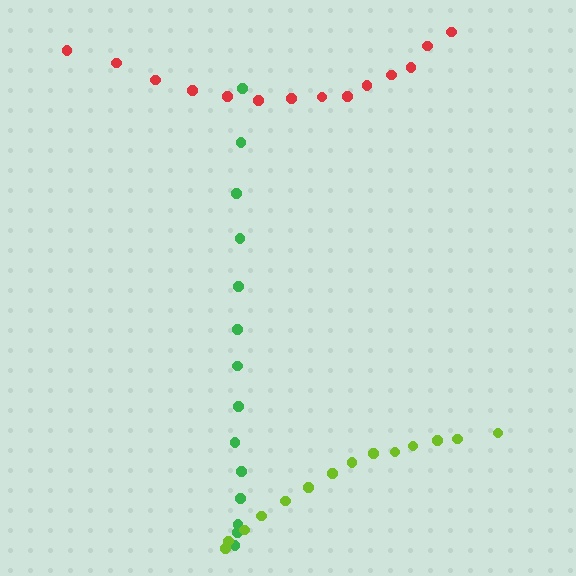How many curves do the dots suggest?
There are 3 distinct paths.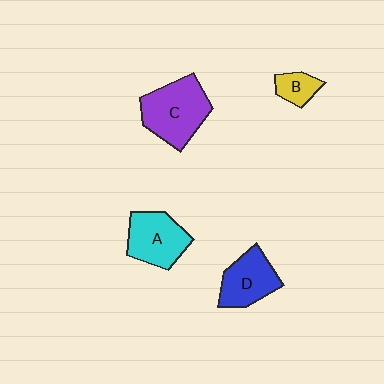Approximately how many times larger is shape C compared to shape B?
Approximately 2.9 times.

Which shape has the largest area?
Shape C (purple).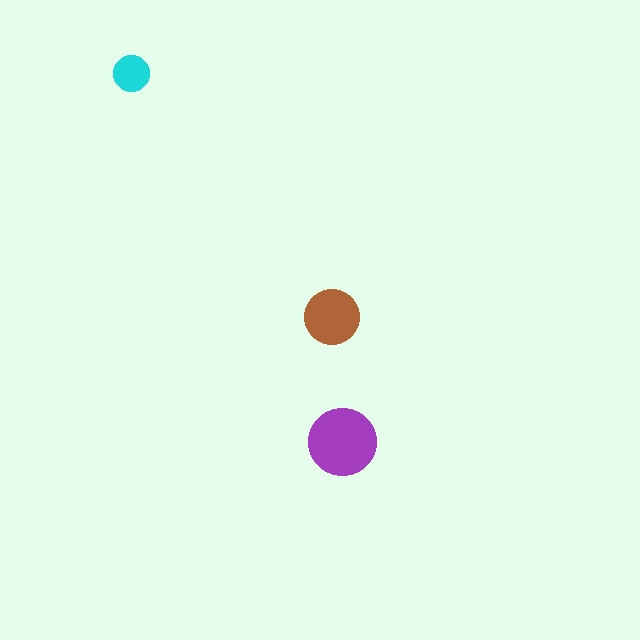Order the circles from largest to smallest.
the purple one, the brown one, the cyan one.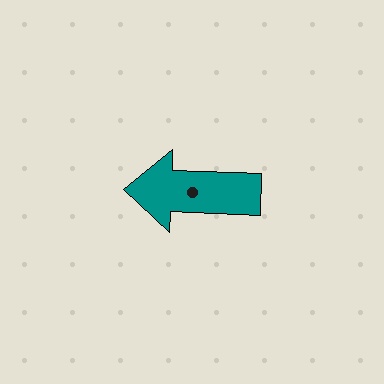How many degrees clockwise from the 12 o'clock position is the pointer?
Approximately 272 degrees.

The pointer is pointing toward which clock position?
Roughly 9 o'clock.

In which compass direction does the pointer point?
West.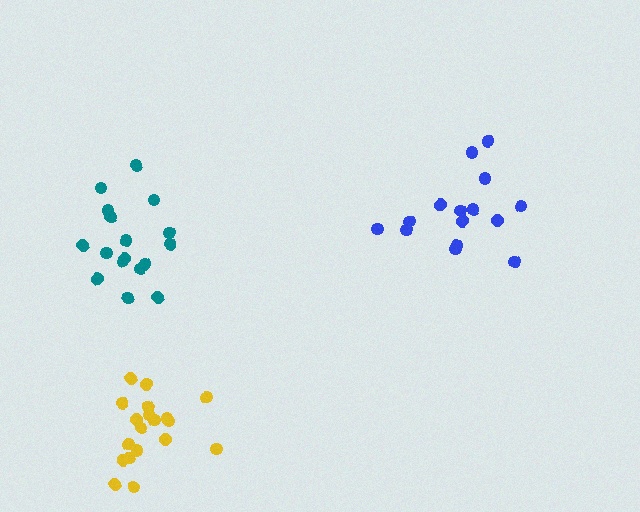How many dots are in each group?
Group 1: 15 dots, Group 2: 17 dots, Group 3: 19 dots (51 total).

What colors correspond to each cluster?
The clusters are colored: blue, teal, yellow.